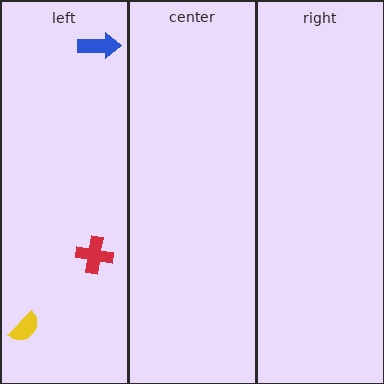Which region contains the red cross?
The left region.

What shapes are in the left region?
The yellow semicircle, the red cross, the blue arrow.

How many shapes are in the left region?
3.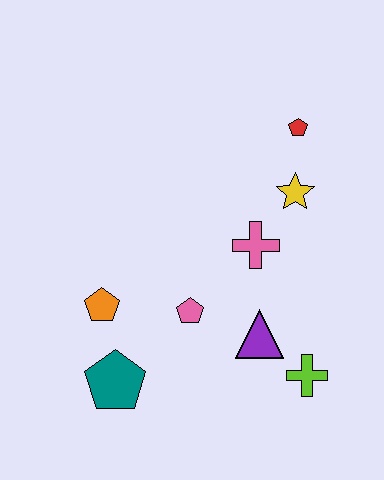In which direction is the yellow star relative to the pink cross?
The yellow star is above the pink cross.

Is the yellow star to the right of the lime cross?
No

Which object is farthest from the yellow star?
The teal pentagon is farthest from the yellow star.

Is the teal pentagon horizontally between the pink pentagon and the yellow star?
No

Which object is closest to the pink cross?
The yellow star is closest to the pink cross.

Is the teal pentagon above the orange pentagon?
No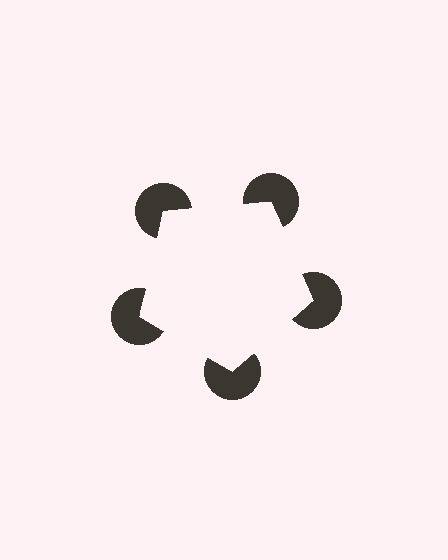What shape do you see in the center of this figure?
An illusory pentagon — its edges are inferred from the aligned wedge cuts in the pac-man discs, not physically drawn.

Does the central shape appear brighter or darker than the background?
It typically appears slightly brighter than the background, even though no actual brightness change is drawn.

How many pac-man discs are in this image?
There are 5 — one at each vertex of the illusory pentagon.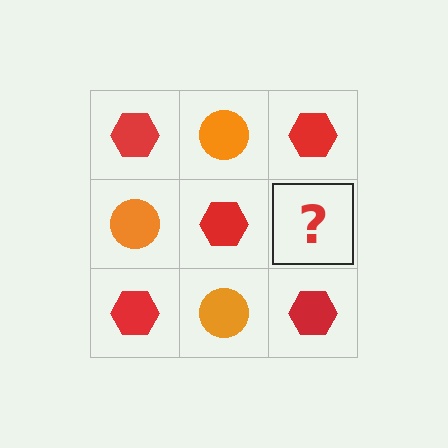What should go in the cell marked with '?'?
The missing cell should contain an orange circle.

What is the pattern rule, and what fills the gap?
The rule is that it alternates red hexagon and orange circle in a checkerboard pattern. The gap should be filled with an orange circle.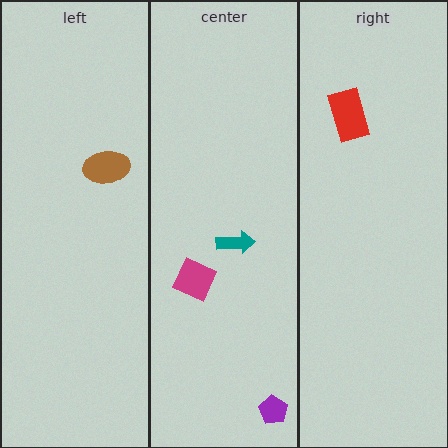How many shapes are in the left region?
1.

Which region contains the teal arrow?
The center region.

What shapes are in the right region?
The red rectangle.